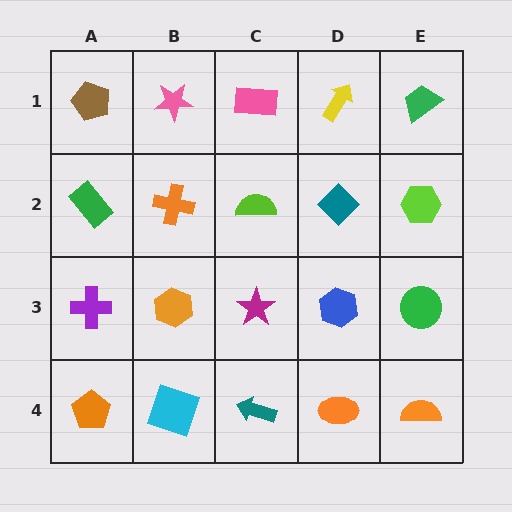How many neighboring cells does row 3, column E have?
3.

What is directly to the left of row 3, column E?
A blue hexagon.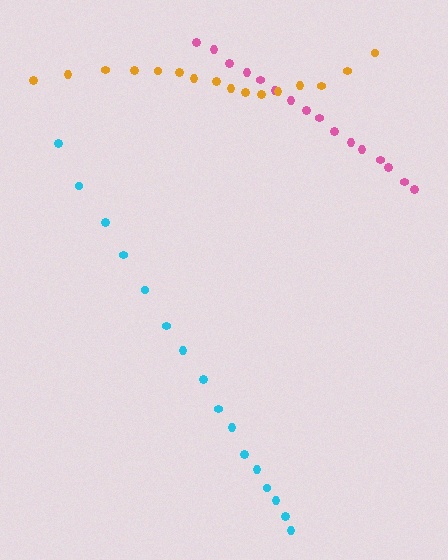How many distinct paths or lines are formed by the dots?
There are 3 distinct paths.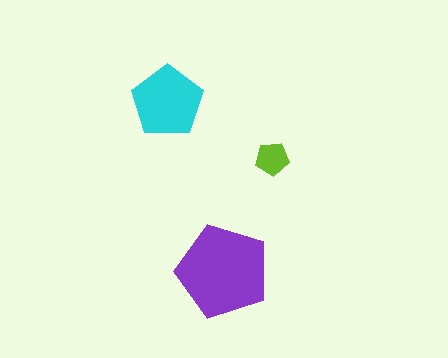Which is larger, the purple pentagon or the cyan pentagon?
The purple one.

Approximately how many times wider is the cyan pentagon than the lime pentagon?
About 2 times wider.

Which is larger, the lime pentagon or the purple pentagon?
The purple one.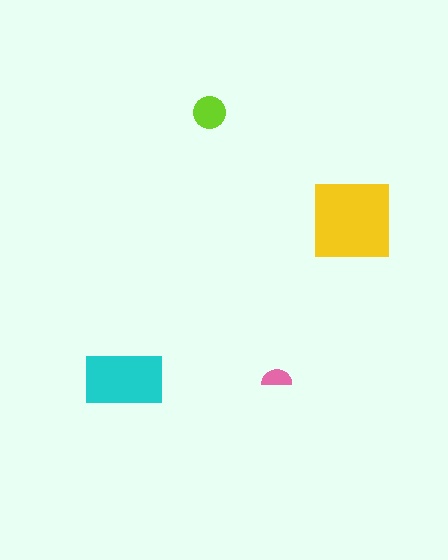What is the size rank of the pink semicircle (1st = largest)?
4th.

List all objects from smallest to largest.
The pink semicircle, the lime circle, the cyan rectangle, the yellow square.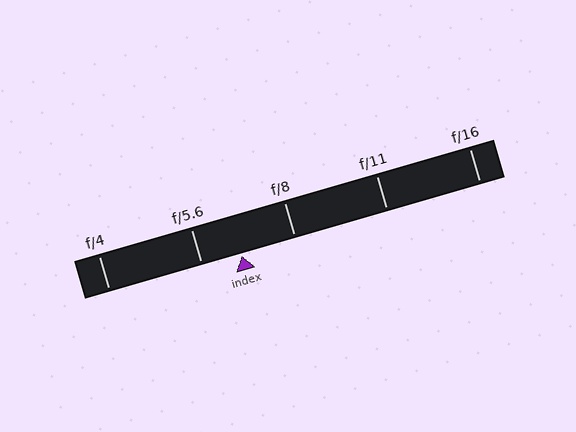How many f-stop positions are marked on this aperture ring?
There are 5 f-stop positions marked.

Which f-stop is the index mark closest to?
The index mark is closest to f/5.6.